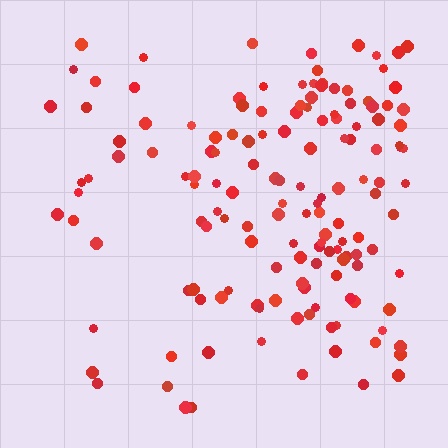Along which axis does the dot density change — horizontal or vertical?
Horizontal.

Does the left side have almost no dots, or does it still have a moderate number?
Still a moderate number, just noticeably fewer than the right.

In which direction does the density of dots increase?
From left to right, with the right side densest.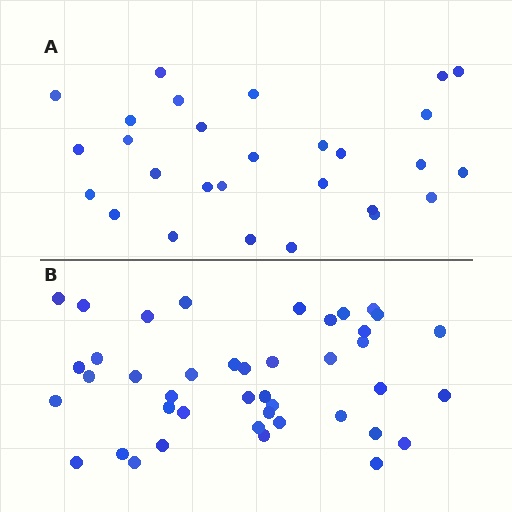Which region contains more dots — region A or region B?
Region B (the bottom region) has more dots.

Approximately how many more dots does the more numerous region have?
Region B has approximately 15 more dots than region A.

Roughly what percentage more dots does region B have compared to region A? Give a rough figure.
About 50% more.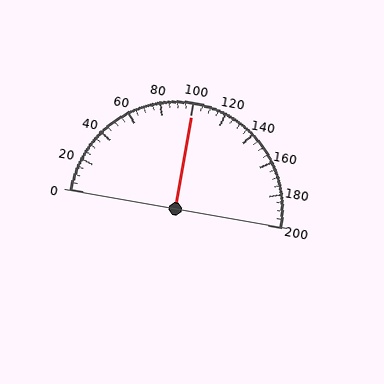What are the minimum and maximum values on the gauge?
The gauge ranges from 0 to 200.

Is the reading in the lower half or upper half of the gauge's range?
The reading is in the upper half of the range (0 to 200).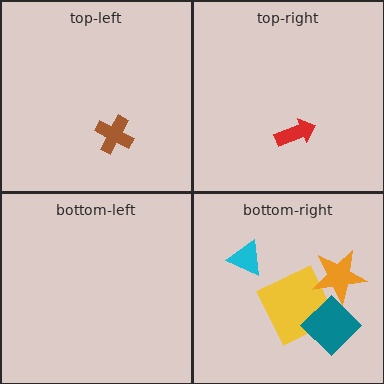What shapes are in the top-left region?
The brown cross.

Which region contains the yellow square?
The bottom-right region.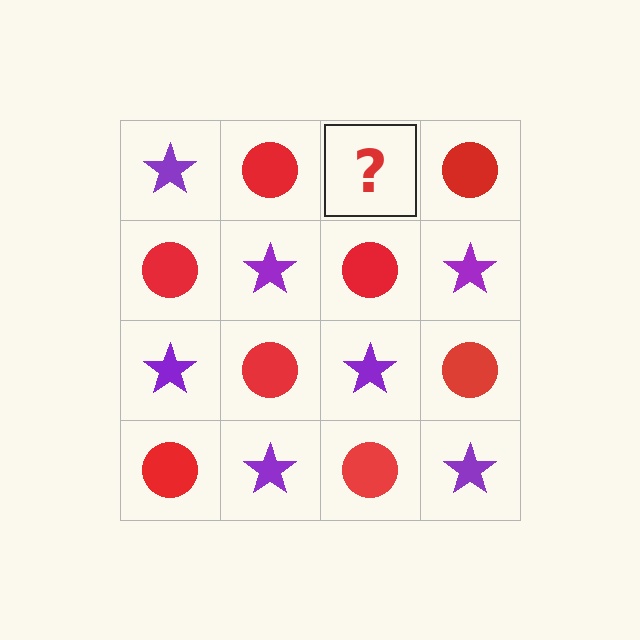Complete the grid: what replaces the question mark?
The question mark should be replaced with a purple star.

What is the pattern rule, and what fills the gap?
The rule is that it alternates purple star and red circle in a checkerboard pattern. The gap should be filled with a purple star.